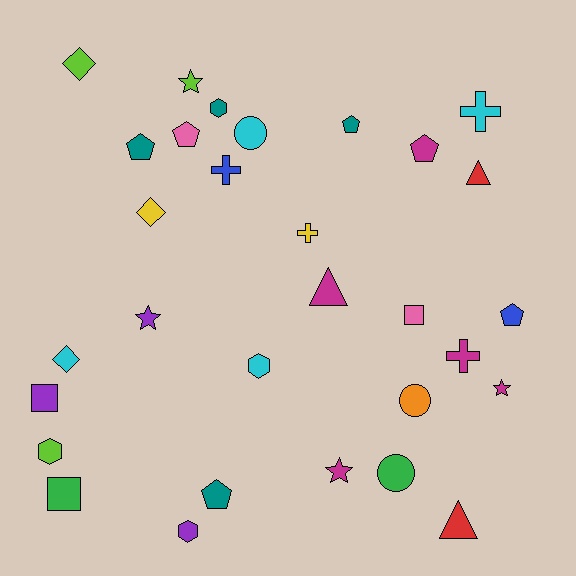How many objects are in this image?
There are 30 objects.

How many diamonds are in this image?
There are 3 diamonds.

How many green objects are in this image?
There are 2 green objects.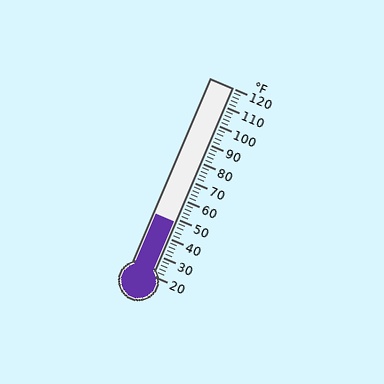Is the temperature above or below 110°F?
The temperature is below 110°F.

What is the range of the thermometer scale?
The thermometer scale ranges from 20°F to 120°F.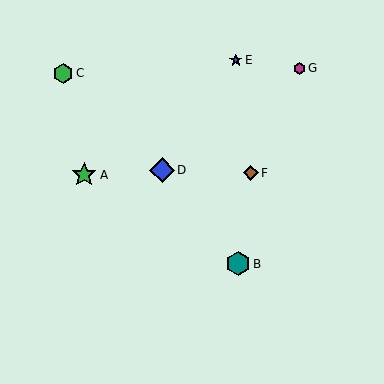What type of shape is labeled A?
Shape A is a green star.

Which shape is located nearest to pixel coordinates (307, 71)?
The magenta hexagon (labeled G) at (299, 68) is nearest to that location.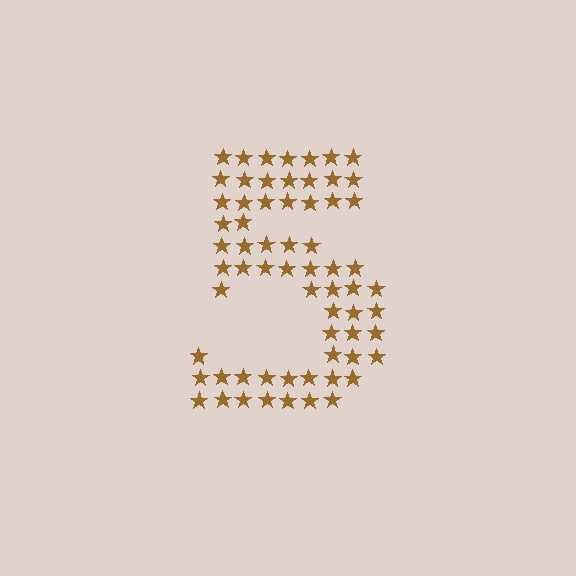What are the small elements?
The small elements are stars.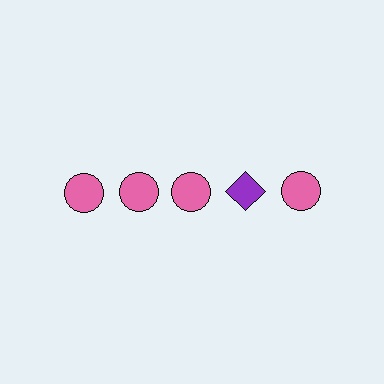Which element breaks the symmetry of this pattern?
The purple diamond in the top row, second from right column breaks the symmetry. All other shapes are pink circles.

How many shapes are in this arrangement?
There are 5 shapes arranged in a grid pattern.